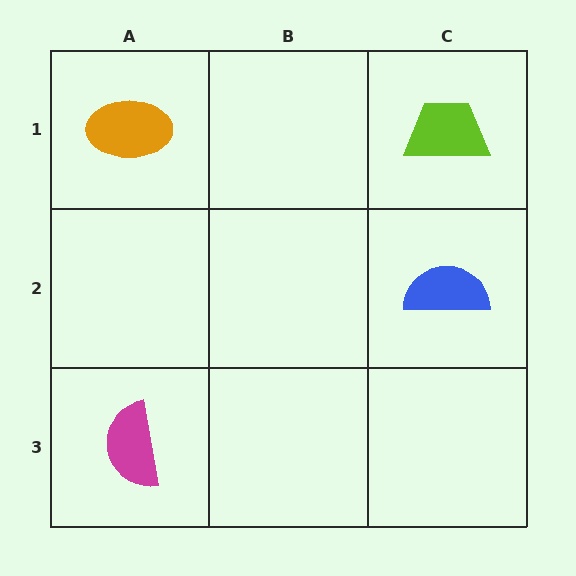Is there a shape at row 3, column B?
No, that cell is empty.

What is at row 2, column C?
A blue semicircle.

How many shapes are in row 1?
2 shapes.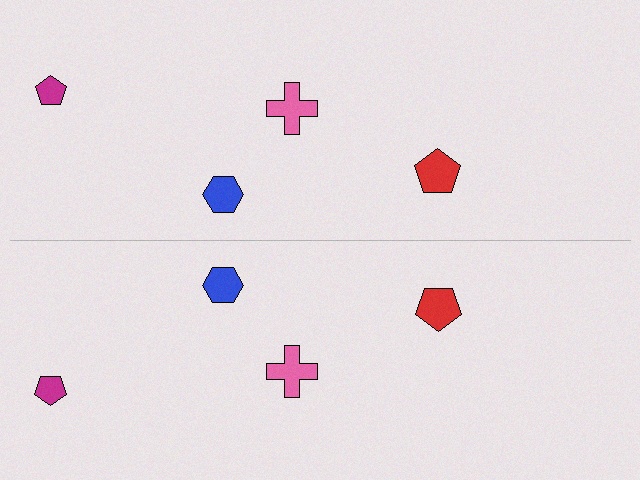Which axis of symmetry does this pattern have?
The pattern has a horizontal axis of symmetry running through the center of the image.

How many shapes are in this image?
There are 8 shapes in this image.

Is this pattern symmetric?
Yes, this pattern has bilateral (reflection) symmetry.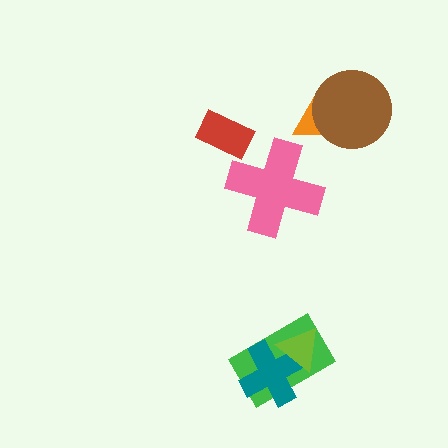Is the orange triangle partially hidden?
Yes, it is partially covered by another shape.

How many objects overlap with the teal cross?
2 objects overlap with the teal cross.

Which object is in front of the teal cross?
The lime triangle is in front of the teal cross.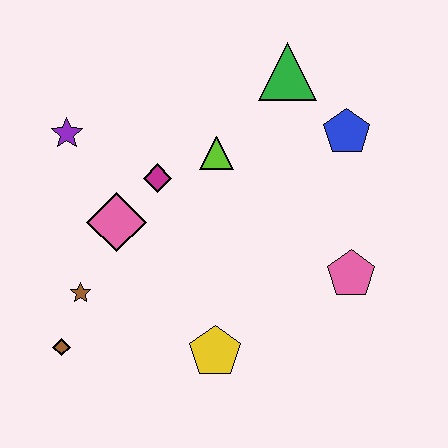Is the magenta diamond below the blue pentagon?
Yes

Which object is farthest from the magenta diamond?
The pink pentagon is farthest from the magenta diamond.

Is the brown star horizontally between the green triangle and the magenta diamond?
No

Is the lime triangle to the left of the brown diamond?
No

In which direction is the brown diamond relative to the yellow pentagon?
The brown diamond is to the left of the yellow pentagon.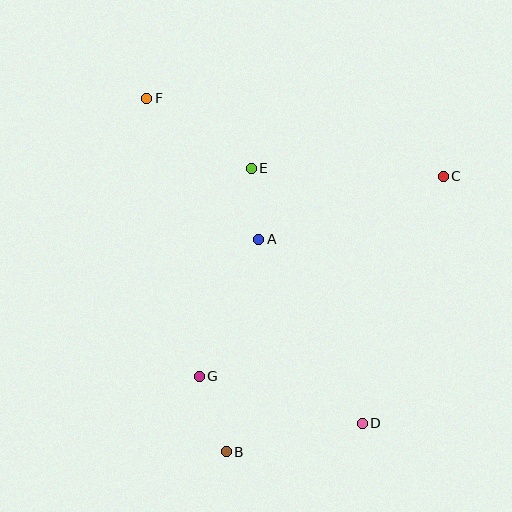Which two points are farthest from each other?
Points D and F are farthest from each other.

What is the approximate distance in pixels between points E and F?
The distance between E and F is approximately 126 pixels.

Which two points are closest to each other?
Points A and E are closest to each other.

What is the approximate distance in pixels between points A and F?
The distance between A and F is approximately 180 pixels.